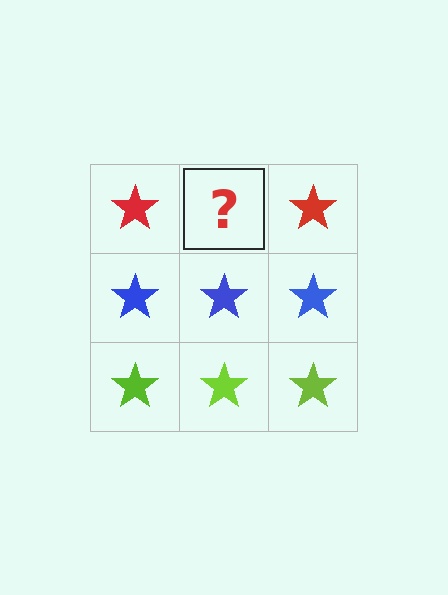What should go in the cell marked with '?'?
The missing cell should contain a red star.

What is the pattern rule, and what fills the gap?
The rule is that each row has a consistent color. The gap should be filled with a red star.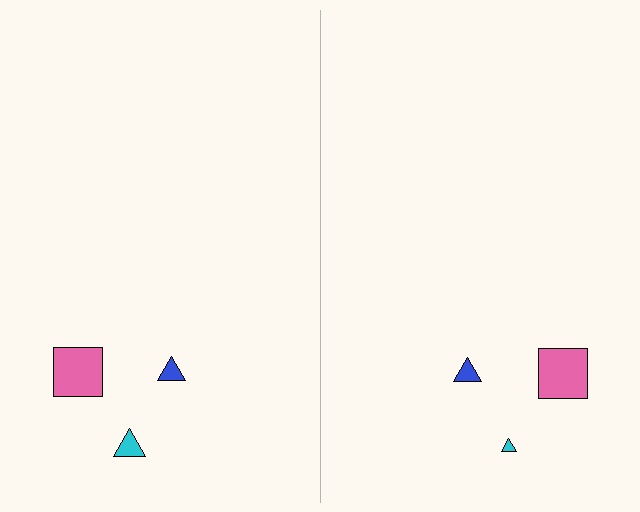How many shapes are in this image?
There are 6 shapes in this image.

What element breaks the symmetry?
The cyan triangle on the right side has a different size than its mirror counterpart.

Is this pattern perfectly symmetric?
No, the pattern is not perfectly symmetric. The cyan triangle on the right side has a different size than its mirror counterpart.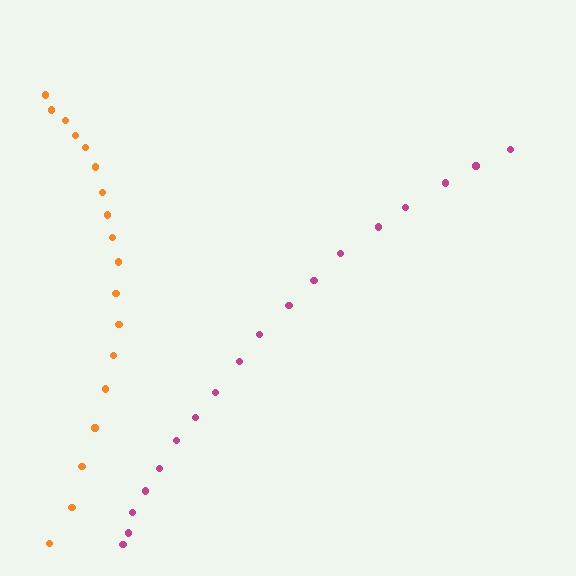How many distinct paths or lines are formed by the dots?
There are 2 distinct paths.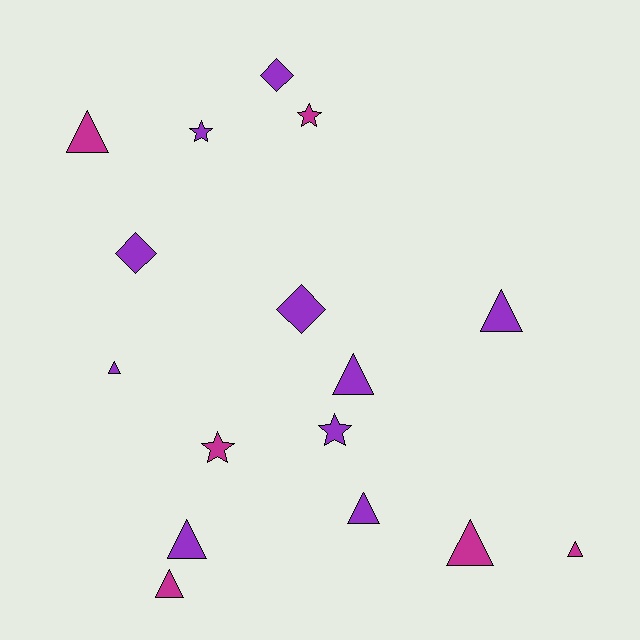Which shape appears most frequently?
Triangle, with 9 objects.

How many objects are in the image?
There are 16 objects.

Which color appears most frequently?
Purple, with 10 objects.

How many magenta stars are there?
There are 2 magenta stars.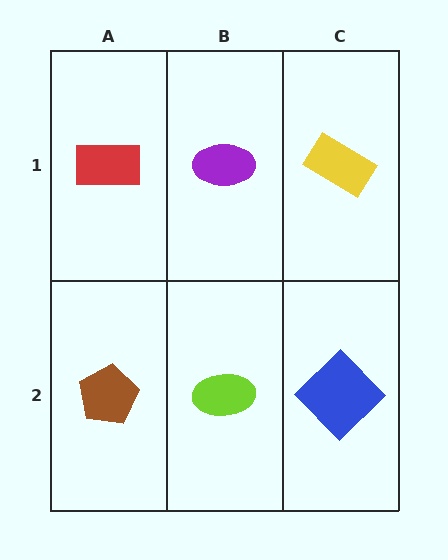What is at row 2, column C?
A blue diamond.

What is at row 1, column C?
A yellow rectangle.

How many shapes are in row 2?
3 shapes.